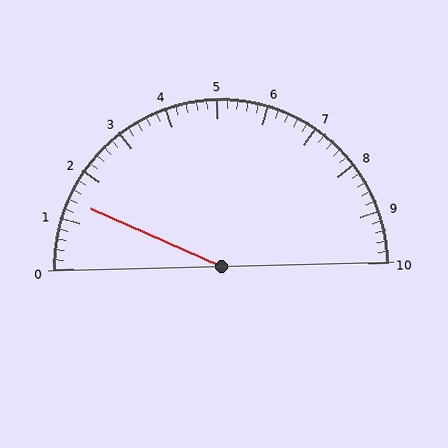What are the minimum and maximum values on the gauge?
The gauge ranges from 0 to 10.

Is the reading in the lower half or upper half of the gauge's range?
The reading is in the lower half of the range (0 to 10).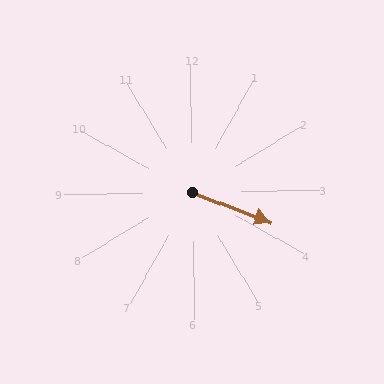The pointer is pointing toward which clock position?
Roughly 4 o'clock.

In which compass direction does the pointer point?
East.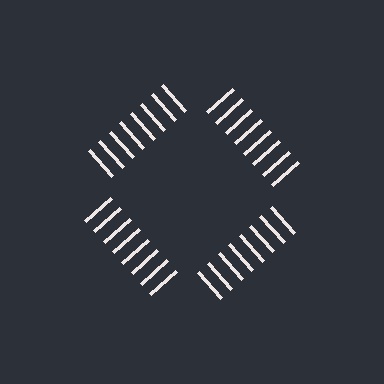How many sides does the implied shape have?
4 sides — the line-ends trace a square.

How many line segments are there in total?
32 — 8 along each of the 4 edges.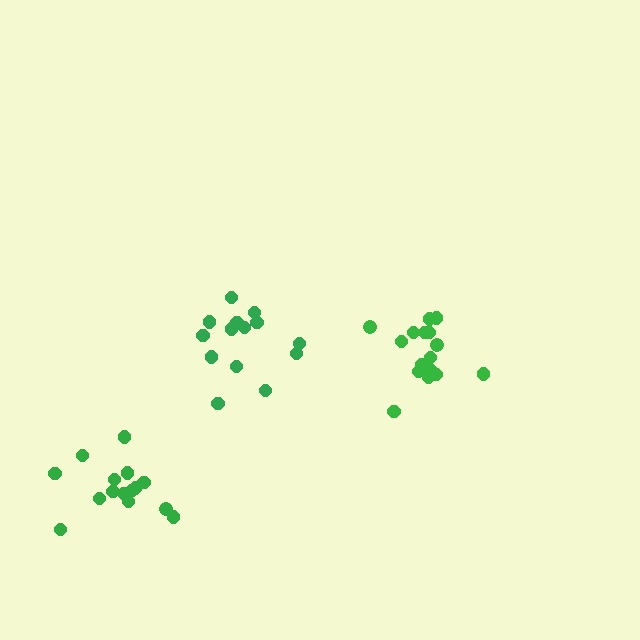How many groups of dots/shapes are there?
There are 3 groups.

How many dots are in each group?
Group 1: 14 dots, Group 2: 16 dots, Group 3: 15 dots (45 total).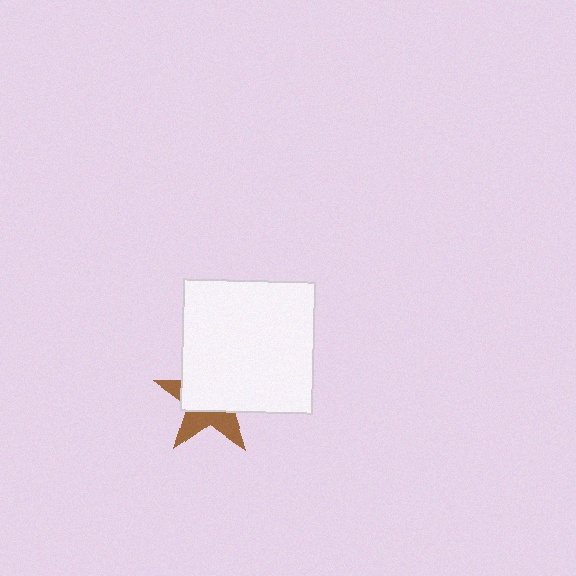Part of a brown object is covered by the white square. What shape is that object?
It is a star.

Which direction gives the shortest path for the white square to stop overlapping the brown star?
Moving up gives the shortest separation.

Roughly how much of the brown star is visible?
A small part of it is visible (roughly 40%).